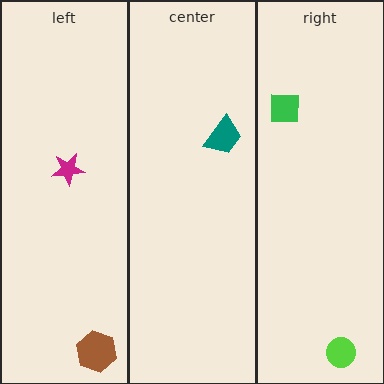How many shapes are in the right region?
2.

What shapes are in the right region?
The lime circle, the green square.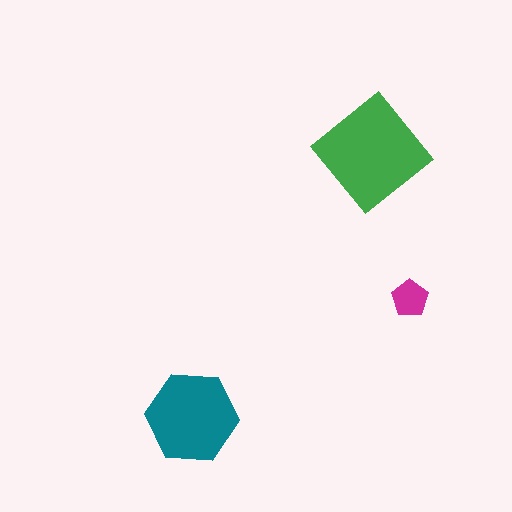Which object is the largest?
The green diamond.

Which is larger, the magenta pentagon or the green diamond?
The green diamond.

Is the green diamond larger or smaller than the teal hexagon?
Larger.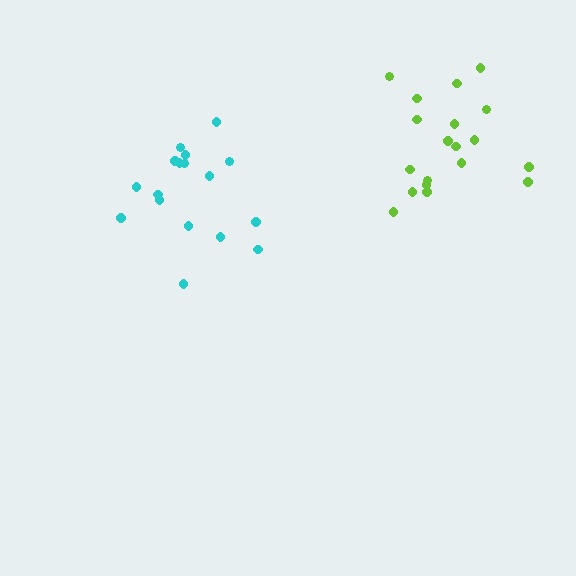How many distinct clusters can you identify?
There are 2 distinct clusters.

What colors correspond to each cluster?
The clusters are colored: cyan, lime.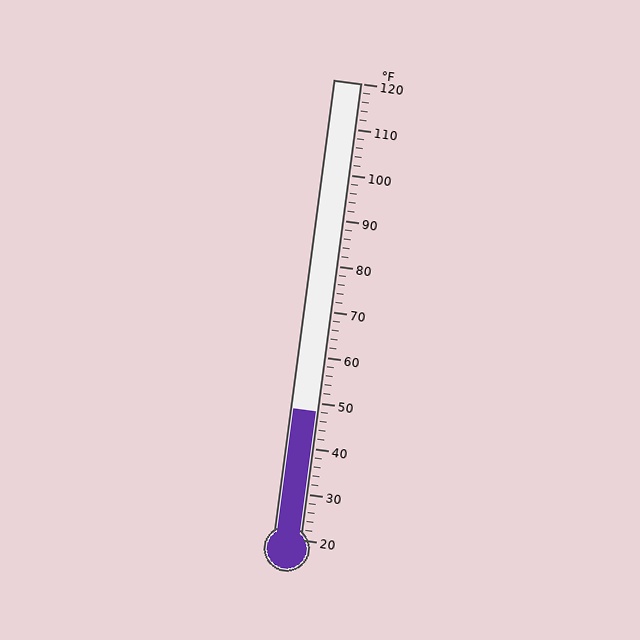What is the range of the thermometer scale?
The thermometer scale ranges from 20°F to 120°F.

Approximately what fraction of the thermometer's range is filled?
The thermometer is filled to approximately 30% of its range.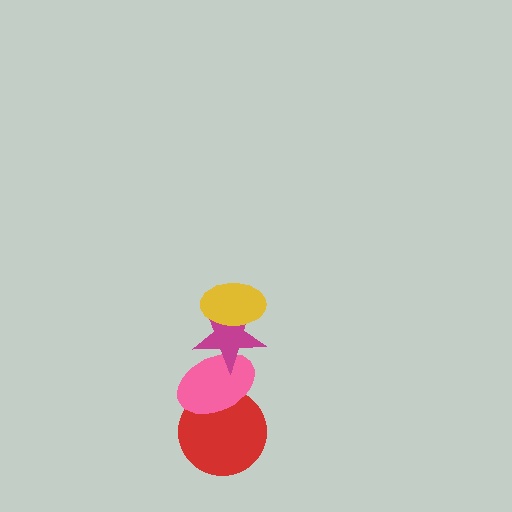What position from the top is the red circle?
The red circle is 4th from the top.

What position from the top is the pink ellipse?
The pink ellipse is 3rd from the top.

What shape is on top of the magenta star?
The yellow ellipse is on top of the magenta star.